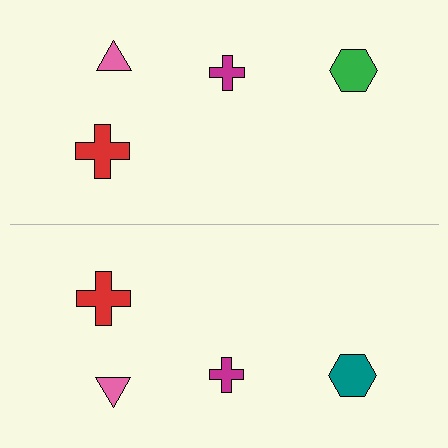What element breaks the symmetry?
The teal hexagon on the bottom side breaks the symmetry — its mirror counterpart is green.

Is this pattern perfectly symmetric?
No, the pattern is not perfectly symmetric. The teal hexagon on the bottom side breaks the symmetry — its mirror counterpart is green.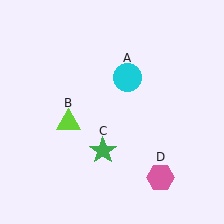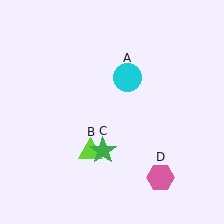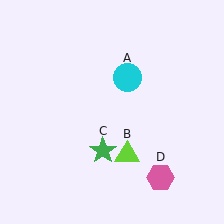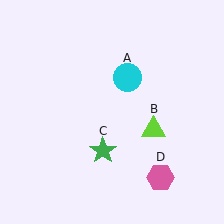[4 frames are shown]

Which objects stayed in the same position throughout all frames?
Cyan circle (object A) and green star (object C) and pink hexagon (object D) remained stationary.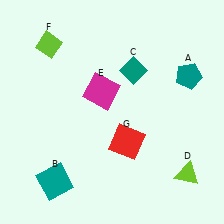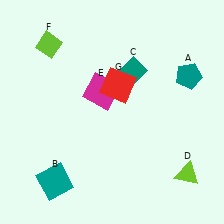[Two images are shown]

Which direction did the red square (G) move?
The red square (G) moved up.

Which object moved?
The red square (G) moved up.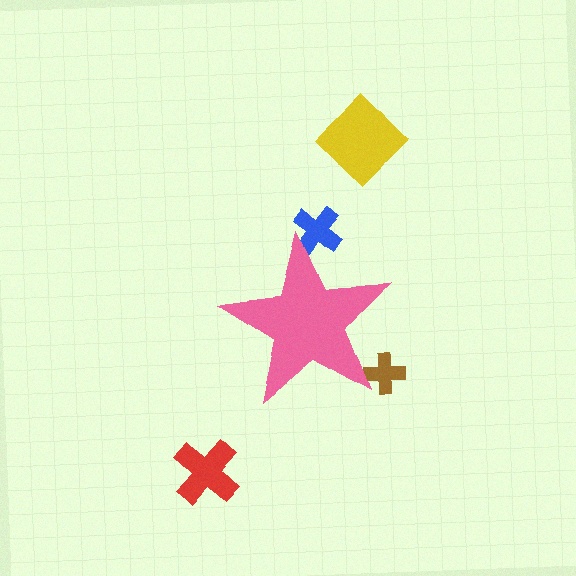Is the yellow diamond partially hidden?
No, the yellow diamond is fully visible.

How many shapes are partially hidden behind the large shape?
2 shapes are partially hidden.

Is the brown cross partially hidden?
Yes, the brown cross is partially hidden behind the pink star.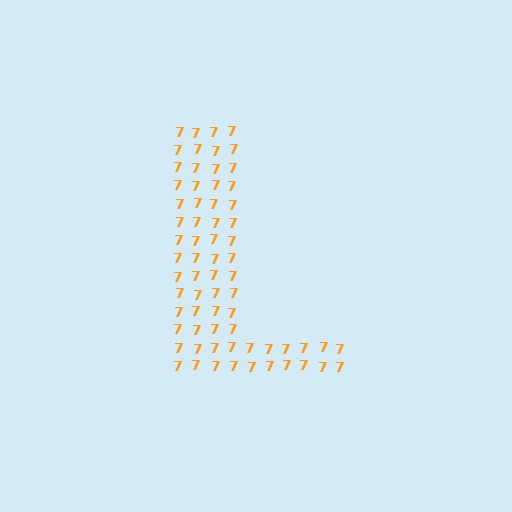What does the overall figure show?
The overall figure shows the letter L.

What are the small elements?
The small elements are digit 7's.